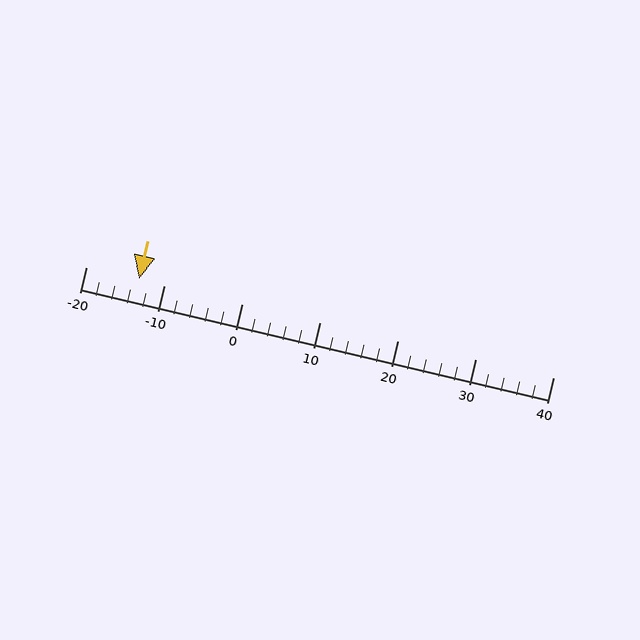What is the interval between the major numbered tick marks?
The major tick marks are spaced 10 units apart.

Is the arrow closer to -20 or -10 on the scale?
The arrow is closer to -10.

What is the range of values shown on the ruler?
The ruler shows values from -20 to 40.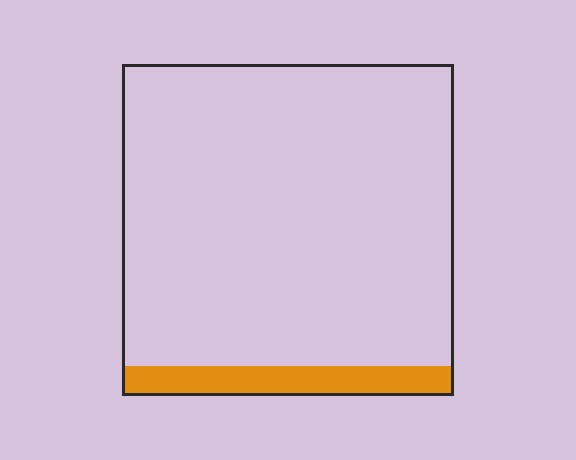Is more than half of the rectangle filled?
No.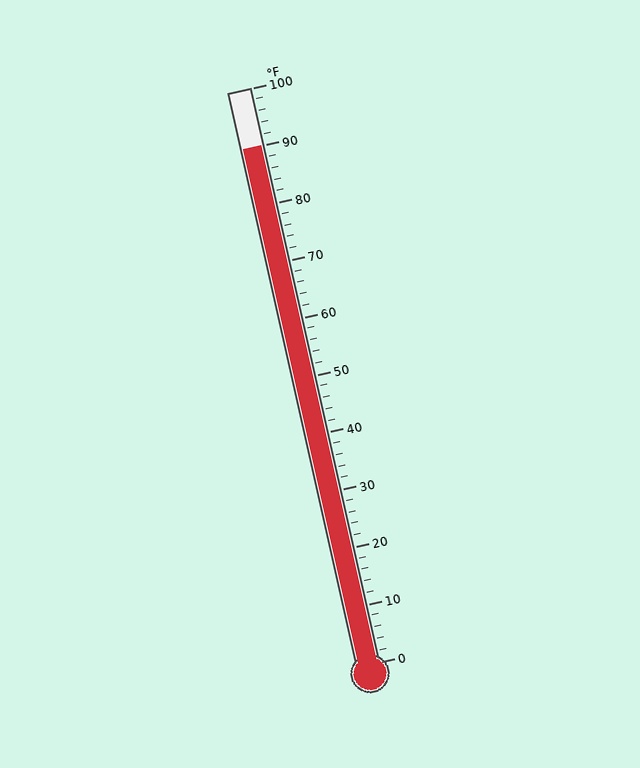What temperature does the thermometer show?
The thermometer shows approximately 90°F.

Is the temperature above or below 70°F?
The temperature is above 70°F.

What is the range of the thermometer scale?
The thermometer scale ranges from 0°F to 100°F.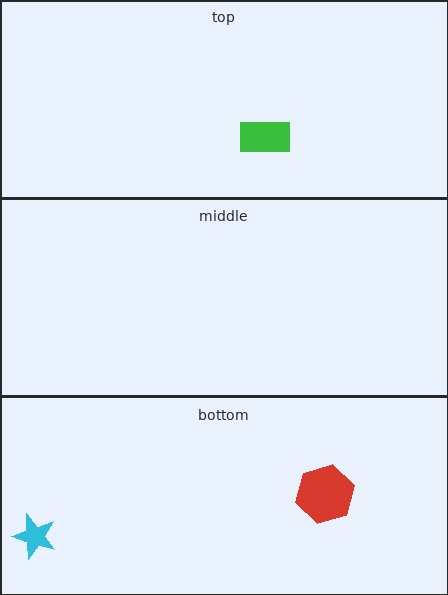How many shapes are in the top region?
1.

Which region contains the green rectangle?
The top region.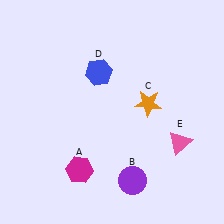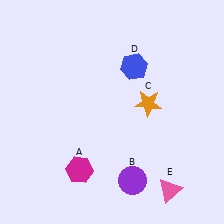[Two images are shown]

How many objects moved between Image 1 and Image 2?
2 objects moved between the two images.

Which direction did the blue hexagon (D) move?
The blue hexagon (D) moved right.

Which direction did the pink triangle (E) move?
The pink triangle (E) moved down.